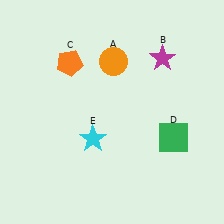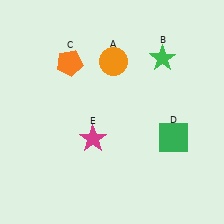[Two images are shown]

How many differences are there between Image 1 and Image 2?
There are 2 differences between the two images.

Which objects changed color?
B changed from magenta to green. E changed from cyan to magenta.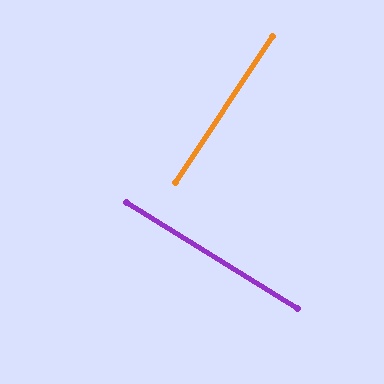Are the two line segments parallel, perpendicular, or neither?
Perpendicular — they meet at approximately 88°.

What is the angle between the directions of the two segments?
Approximately 88 degrees.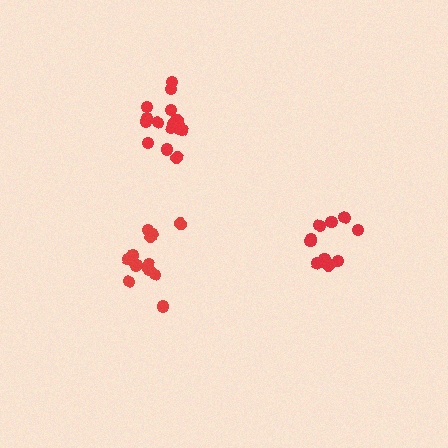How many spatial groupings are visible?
There are 3 spatial groupings.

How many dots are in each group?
Group 1: 11 dots, Group 2: 17 dots, Group 3: 13 dots (41 total).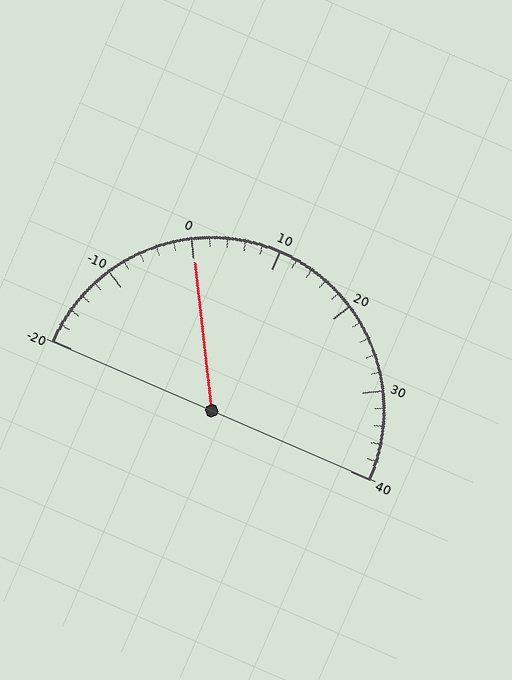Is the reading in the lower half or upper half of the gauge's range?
The reading is in the lower half of the range (-20 to 40).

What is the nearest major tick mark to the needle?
The nearest major tick mark is 0.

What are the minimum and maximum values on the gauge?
The gauge ranges from -20 to 40.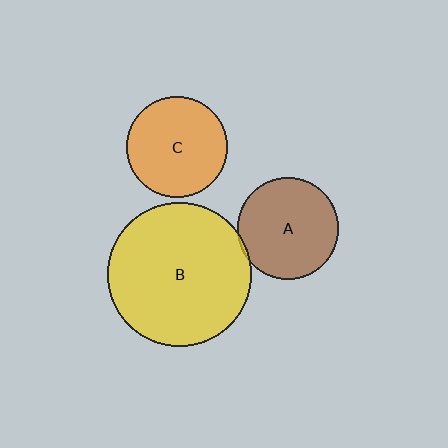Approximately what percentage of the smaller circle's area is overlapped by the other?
Approximately 5%.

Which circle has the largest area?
Circle B (yellow).